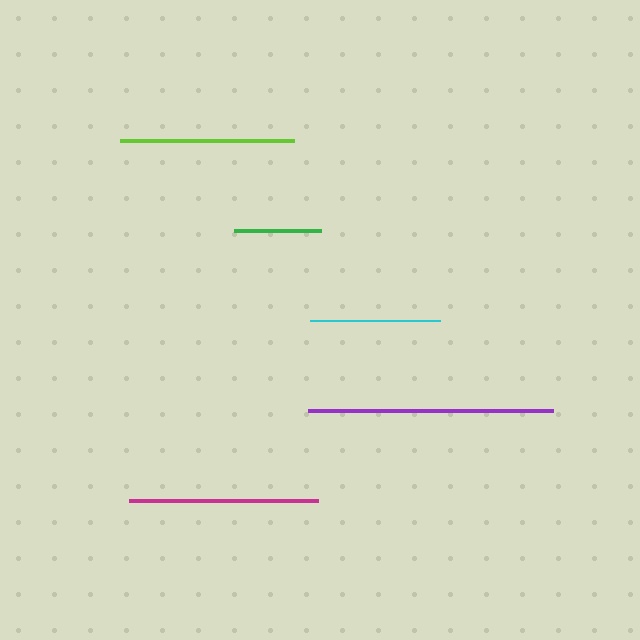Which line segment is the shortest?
The green line is the shortest at approximately 86 pixels.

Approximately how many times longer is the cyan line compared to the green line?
The cyan line is approximately 1.5 times the length of the green line.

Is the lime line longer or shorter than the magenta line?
The magenta line is longer than the lime line.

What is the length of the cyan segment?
The cyan segment is approximately 130 pixels long.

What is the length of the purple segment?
The purple segment is approximately 245 pixels long.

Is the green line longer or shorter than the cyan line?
The cyan line is longer than the green line.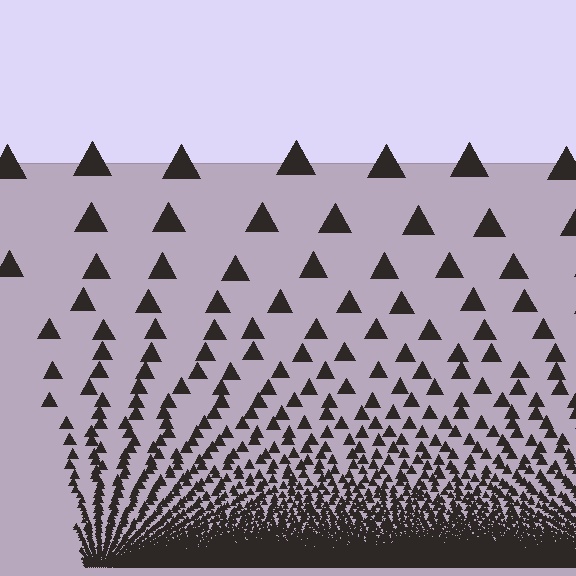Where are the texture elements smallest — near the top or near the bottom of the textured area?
Near the bottom.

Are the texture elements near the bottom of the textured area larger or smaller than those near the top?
Smaller. The gradient is inverted — elements near the bottom are smaller and denser.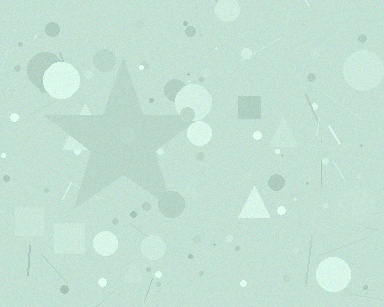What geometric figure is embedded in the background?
A star is embedded in the background.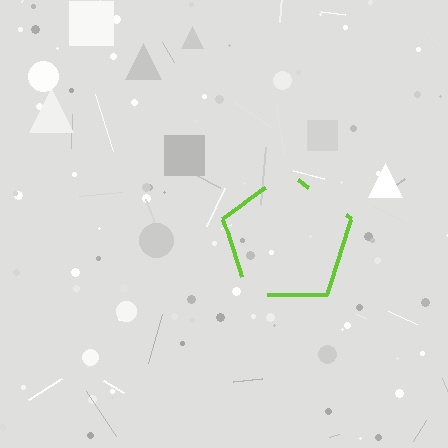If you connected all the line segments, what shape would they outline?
They would outline a pentagon.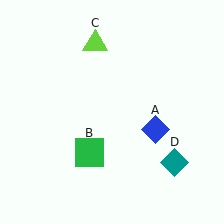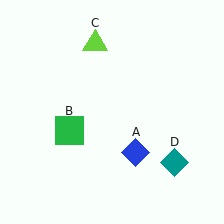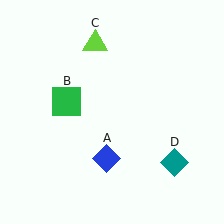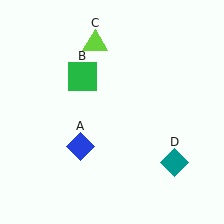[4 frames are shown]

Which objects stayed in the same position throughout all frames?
Lime triangle (object C) and teal diamond (object D) remained stationary.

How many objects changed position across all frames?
2 objects changed position: blue diamond (object A), green square (object B).